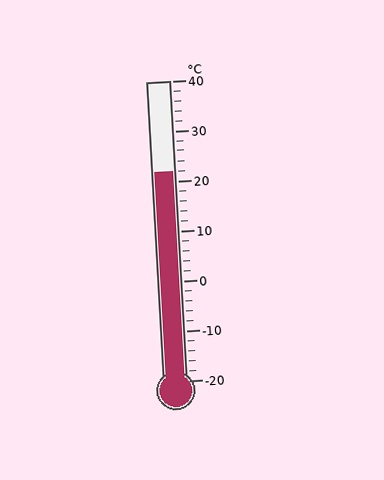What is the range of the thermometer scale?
The thermometer scale ranges from -20°C to 40°C.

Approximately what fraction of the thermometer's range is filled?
The thermometer is filled to approximately 70% of its range.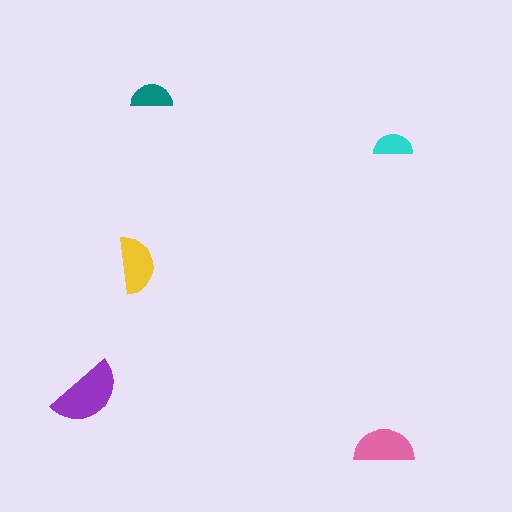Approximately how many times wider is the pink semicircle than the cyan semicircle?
About 1.5 times wider.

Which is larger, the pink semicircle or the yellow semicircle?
The pink one.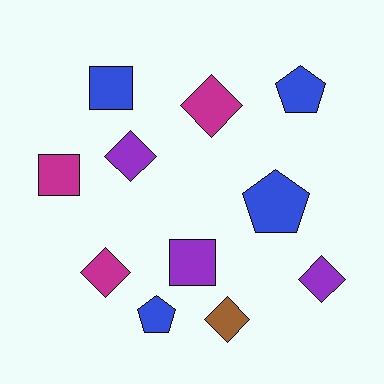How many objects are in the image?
There are 11 objects.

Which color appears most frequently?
Blue, with 4 objects.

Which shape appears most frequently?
Diamond, with 5 objects.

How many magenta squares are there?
There is 1 magenta square.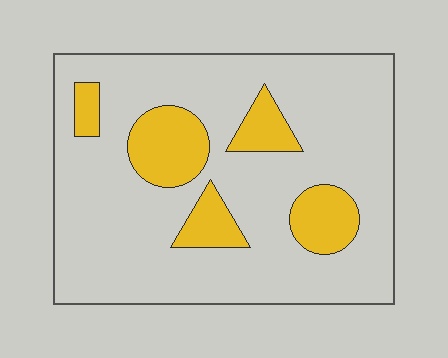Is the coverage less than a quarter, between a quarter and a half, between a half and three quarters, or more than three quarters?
Less than a quarter.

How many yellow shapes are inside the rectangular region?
5.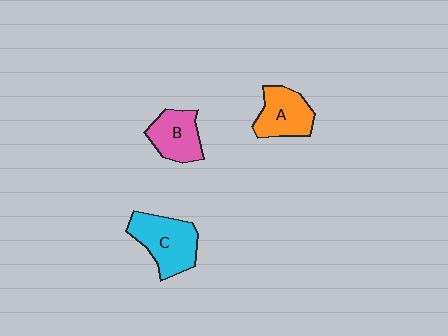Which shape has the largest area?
Shape C (cyan).